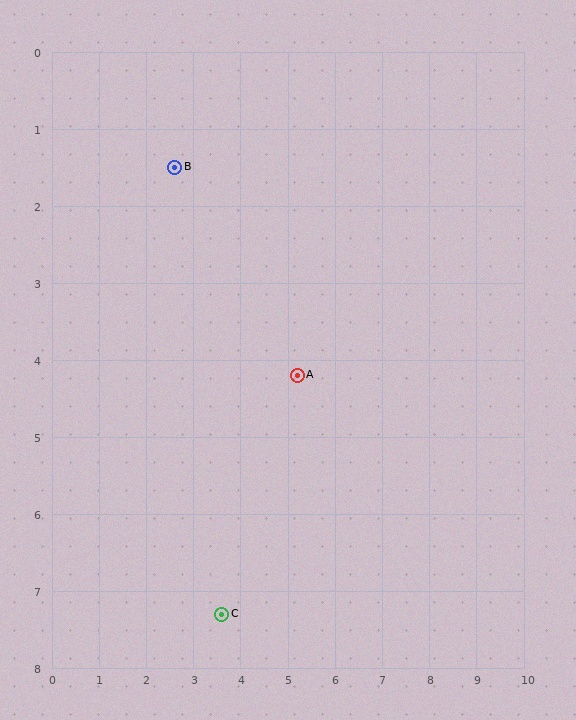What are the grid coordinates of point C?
Point C is at approximately (3.6, 7.3).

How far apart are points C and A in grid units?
Points C and A are about 3.5 grid units apart.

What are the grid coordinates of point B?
Point B is at approximately (2.6, 1.5).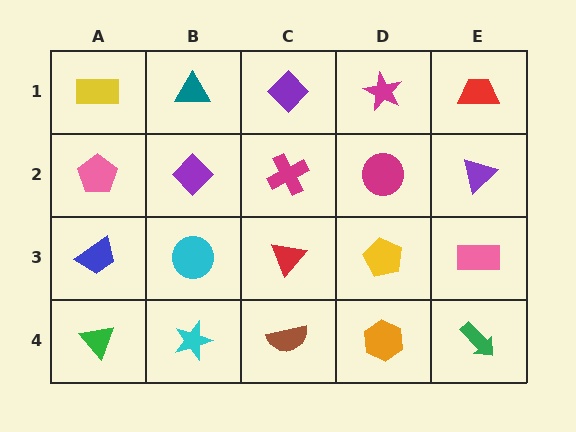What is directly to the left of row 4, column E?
An orange hexagon.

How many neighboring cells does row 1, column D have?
3.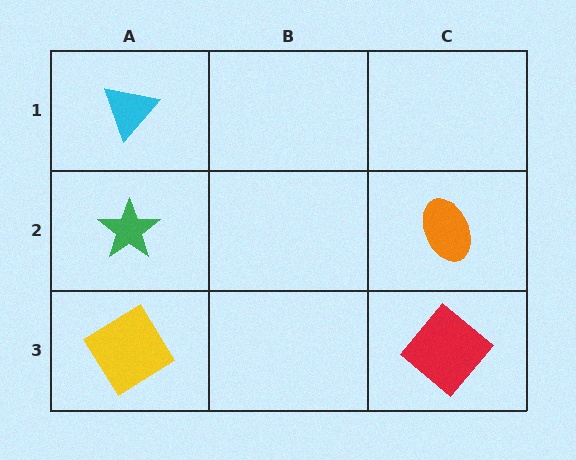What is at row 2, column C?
An orange ellipse.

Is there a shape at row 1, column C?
No, that cell is empty.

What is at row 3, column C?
A red diamond.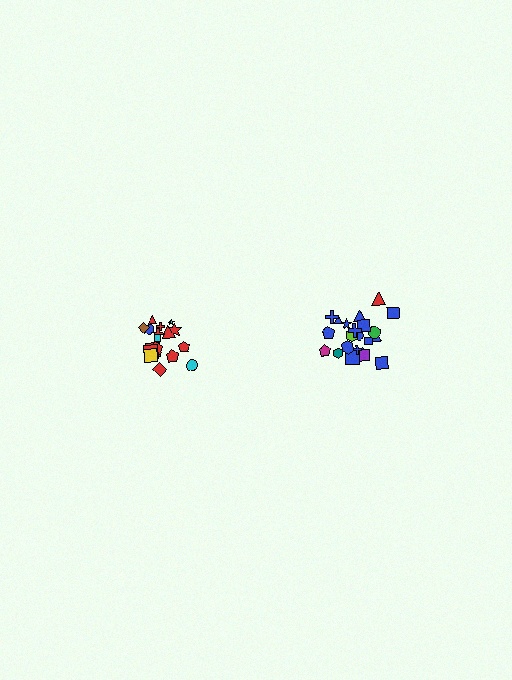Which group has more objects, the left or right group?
The right group.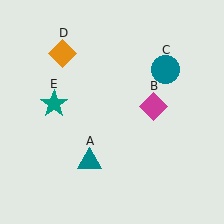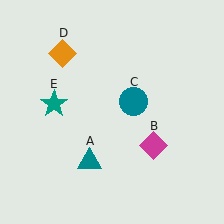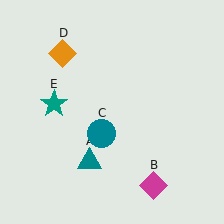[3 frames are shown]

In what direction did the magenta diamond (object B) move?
The magenta diamond (object B) moved down.